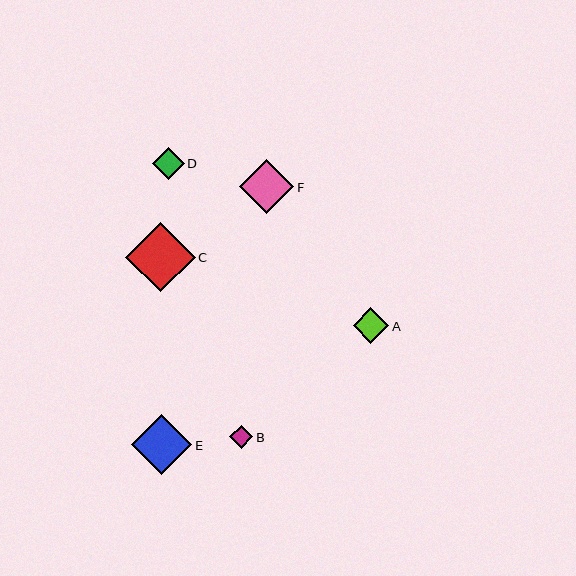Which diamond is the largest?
Diamond C is the largest with a size of approximately 70 pixels.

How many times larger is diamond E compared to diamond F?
Diamond E is approximately 1.1 times the size of diamond F.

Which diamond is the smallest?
Diamond B is the smallest with a size of approximately 23 pixels.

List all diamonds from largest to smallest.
From largest to smallest: C, E, F, A, D, B.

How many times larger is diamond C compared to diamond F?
Diamond C is approximately 1.3 times the size of diamond F.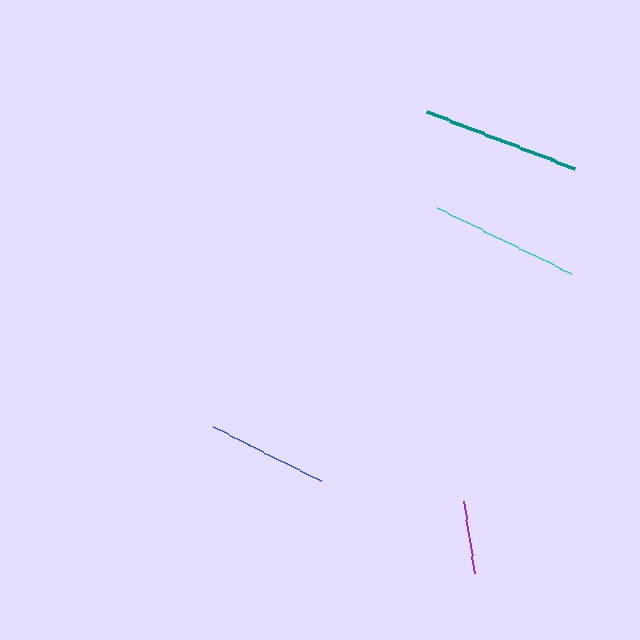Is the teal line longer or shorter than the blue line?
The teal line is longer than the blue line.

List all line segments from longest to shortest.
From longest to shortest: teal, cyan, blue, purple.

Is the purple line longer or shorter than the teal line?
The teal line is longer than the purple line.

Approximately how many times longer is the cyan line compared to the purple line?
The cyan line is approximately 2.0 times the length of the purple line.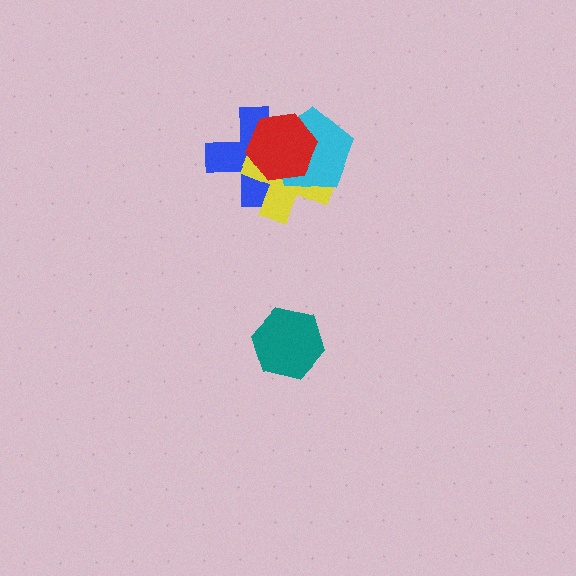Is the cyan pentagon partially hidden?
Yes, it is partially covered by another shape.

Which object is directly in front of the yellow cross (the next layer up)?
The cyan pentagon is directly in front of the yellow cross.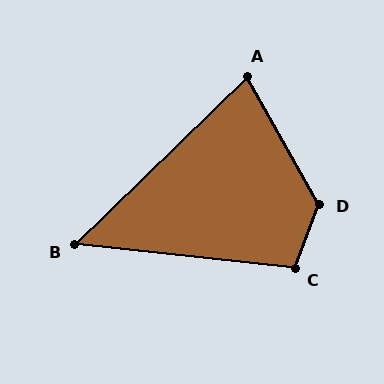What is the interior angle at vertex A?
Approximately 75 degrees (acute).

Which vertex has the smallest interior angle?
B, at approximately 50 degrees.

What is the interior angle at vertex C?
Approximately 105 degrees (obtuse).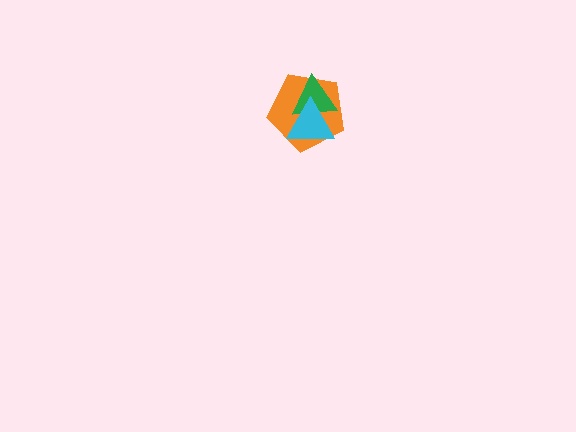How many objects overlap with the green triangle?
2 objects overlap with the green triangle.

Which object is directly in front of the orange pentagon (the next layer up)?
The green triangle is directly in front of the orange pentagon.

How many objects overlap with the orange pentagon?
2 objects overlap with the orange pentagon.